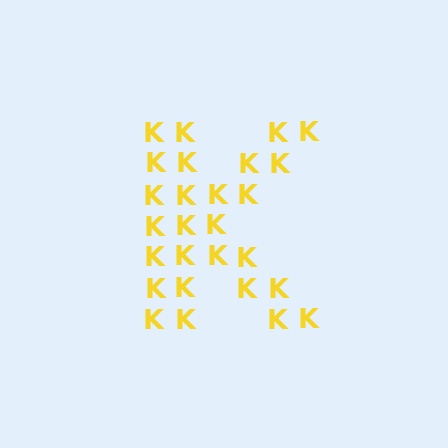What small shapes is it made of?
It is made of small letter K's.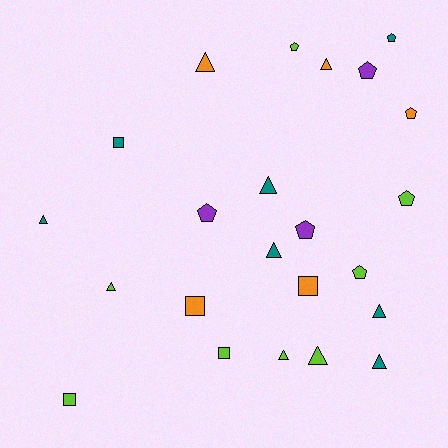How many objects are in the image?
There are 23 objects.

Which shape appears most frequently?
Triangle, with 10 objects.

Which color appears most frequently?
Lime, with 8 objects.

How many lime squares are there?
There are 2 lime squares.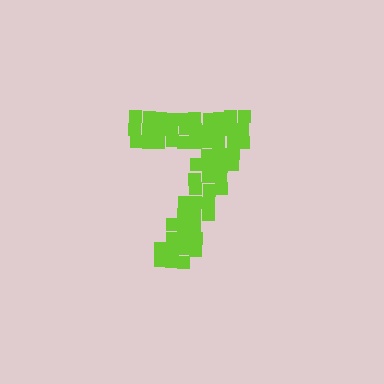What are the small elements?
The small elements are squares.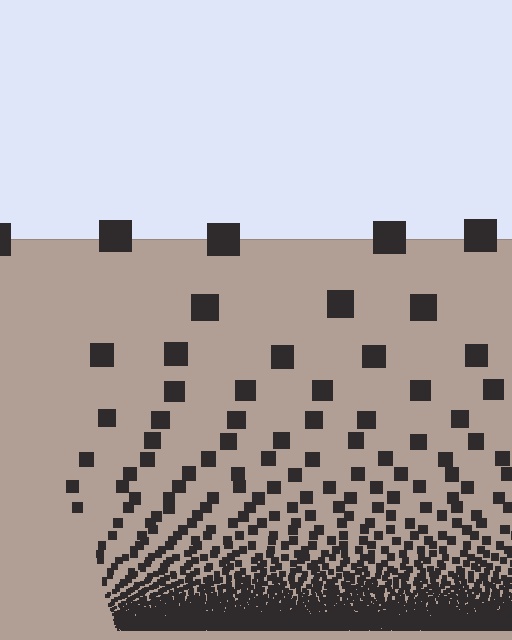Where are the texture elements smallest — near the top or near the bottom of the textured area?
Near the bottom.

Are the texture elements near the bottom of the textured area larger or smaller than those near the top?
Smaller. The gradient is inverted — elements near the bottom are smaller and denser.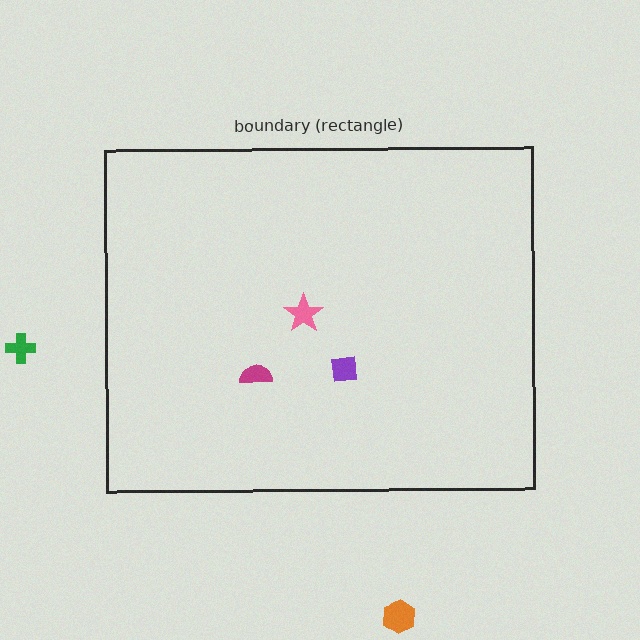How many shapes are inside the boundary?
3 inside, 2 outside.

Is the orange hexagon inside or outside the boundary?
Outside.